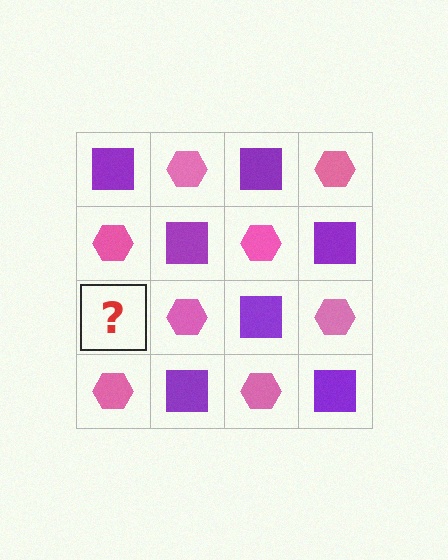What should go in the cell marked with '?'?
The missing cell should contain a purple square.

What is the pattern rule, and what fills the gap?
The rule is that it alternates purple square and pink hexagon in a checkerboard pattern. The gap should be filled with a purple square.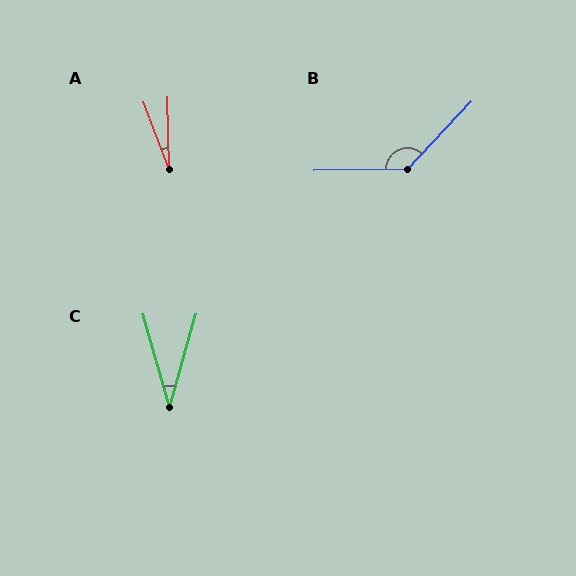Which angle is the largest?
B, at approximately 134 degrees.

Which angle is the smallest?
A, at approximately 20 degrees.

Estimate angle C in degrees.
Approximately 32 degrees.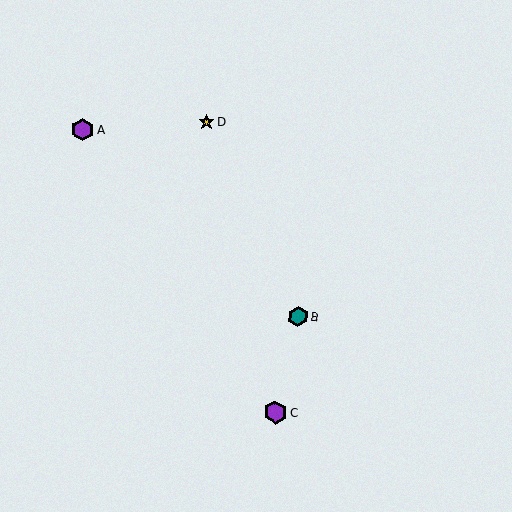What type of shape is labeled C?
Shape C is a purple hexagon.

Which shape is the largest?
The purple hexagon (labeled C) is the largest.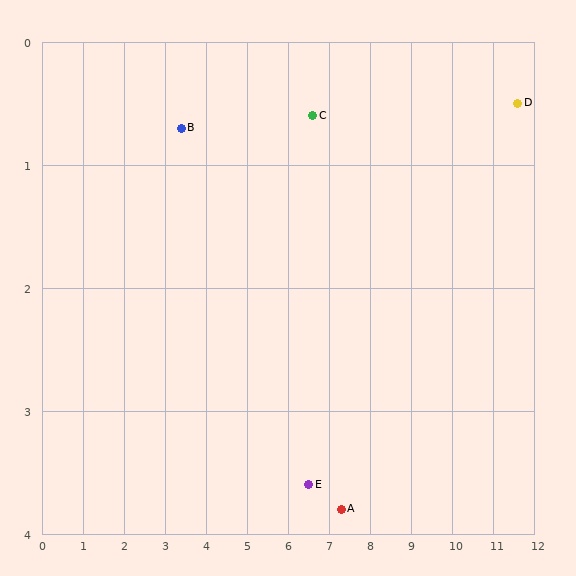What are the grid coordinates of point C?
Point C is at approximately (6.6, 0.6).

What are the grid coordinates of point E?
Point E is at approximately (6.5, 3.6).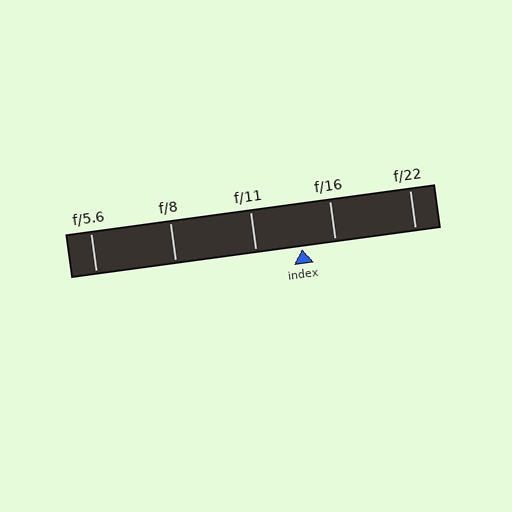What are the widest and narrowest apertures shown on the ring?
The widest aperture shown is f/5.6 and the narrowest is f/22.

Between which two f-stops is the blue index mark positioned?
The index mark is between f/11 and f/16.